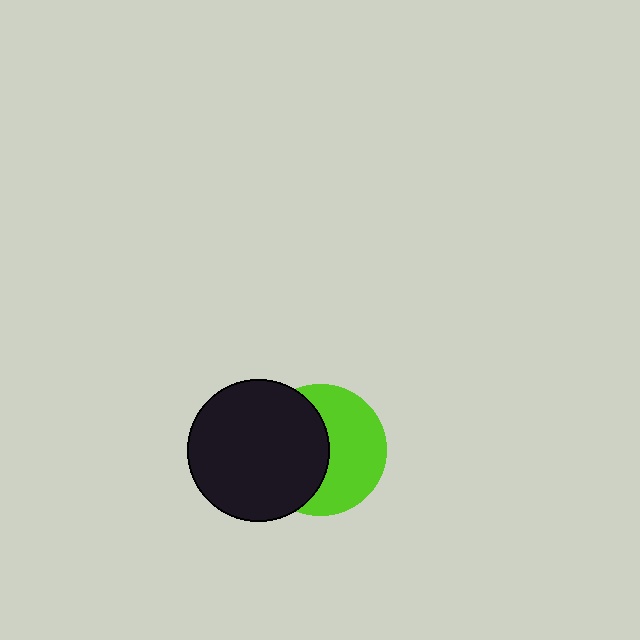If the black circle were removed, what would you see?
You would see the complete lime circle.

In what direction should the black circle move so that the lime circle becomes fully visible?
The black circle should move left. That is the shortest direction to clear the overlap and leave the lime circle fully visible.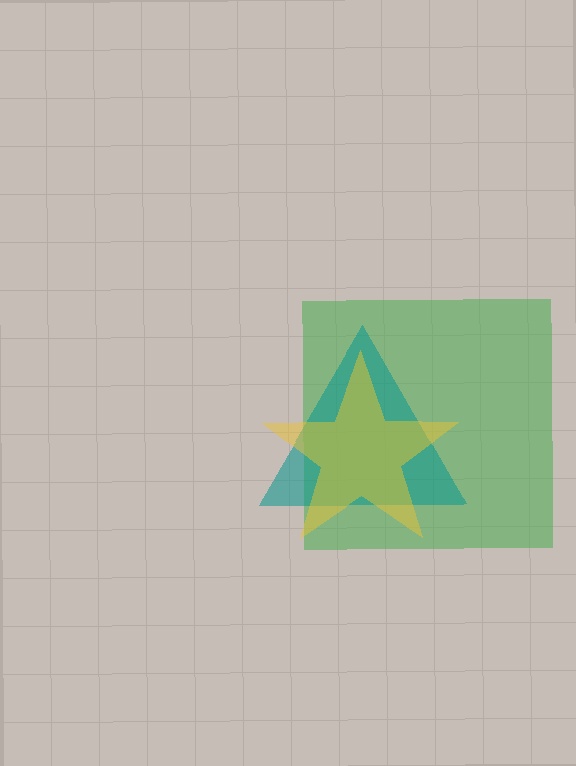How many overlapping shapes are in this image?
There are 3 overlapping shapes in the image.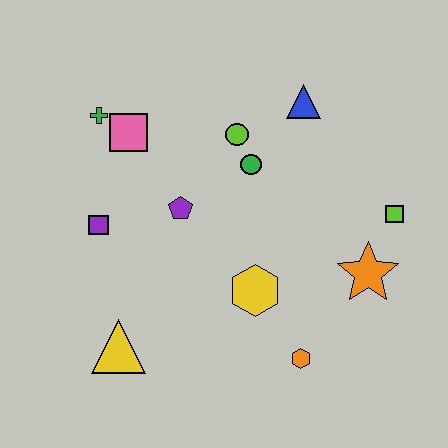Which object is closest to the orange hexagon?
The yellow hexagon is closest to the orange hexagon.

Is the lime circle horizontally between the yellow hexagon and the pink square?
Yes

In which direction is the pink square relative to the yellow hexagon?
The pink square is above the yellow hexagon.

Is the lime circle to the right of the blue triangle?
No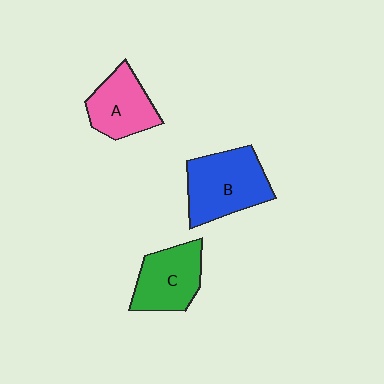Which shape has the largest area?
Shape B (blue).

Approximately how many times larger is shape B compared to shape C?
Approximately 1.3 times.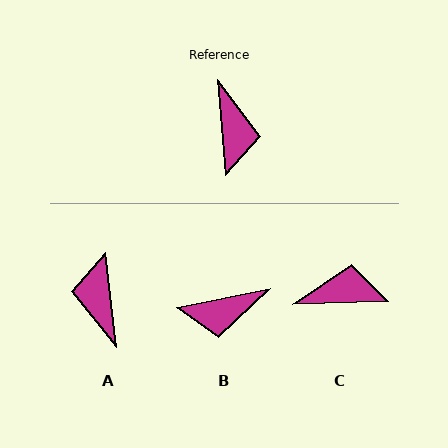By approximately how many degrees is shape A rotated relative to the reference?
Approximately 178 degrees clockwise.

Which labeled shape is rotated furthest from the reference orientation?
A, about 178 degrees away.